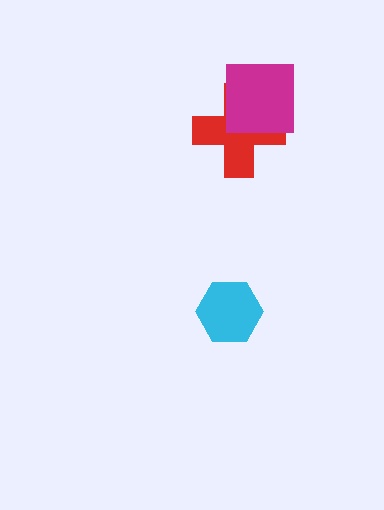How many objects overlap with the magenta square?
1 object overlaps with the magenta square.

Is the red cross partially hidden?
Yes, it is partially covered by another shape.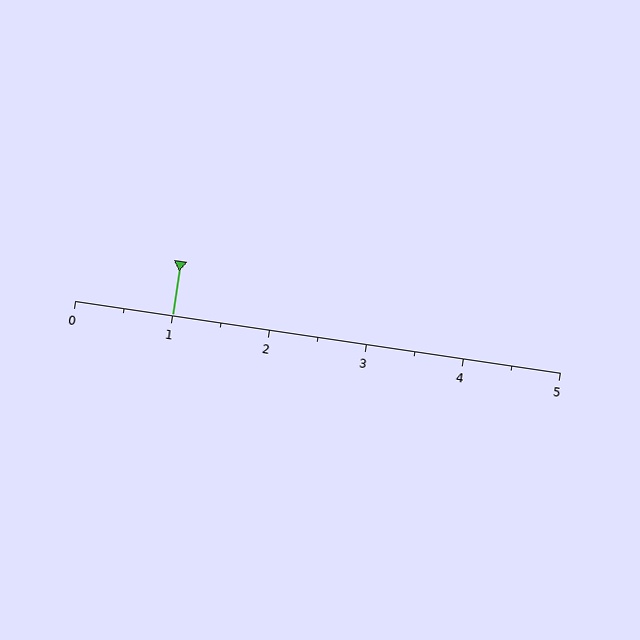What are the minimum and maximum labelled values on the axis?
The axis runs from 0 to 5.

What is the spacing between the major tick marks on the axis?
The major ticks are spaced 1 apart.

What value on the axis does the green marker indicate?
The marker indicates approximately 1.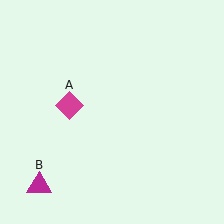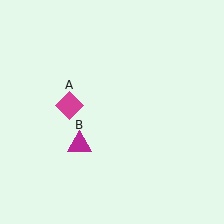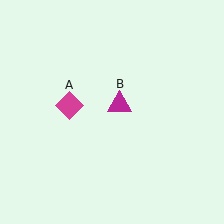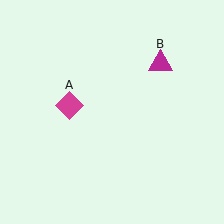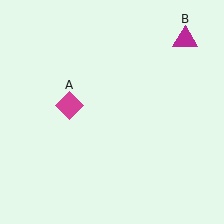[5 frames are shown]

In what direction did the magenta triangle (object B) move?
The magenta triangle (object B) moved up and to the right.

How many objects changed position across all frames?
1 object changed position: magenta triangle (object B).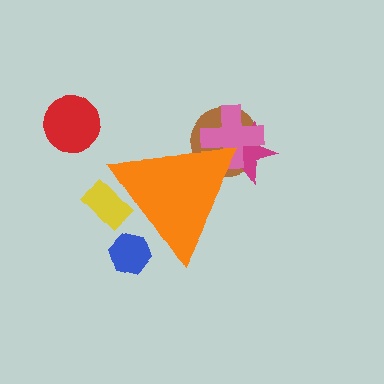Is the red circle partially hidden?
No, the red circle is fully visible.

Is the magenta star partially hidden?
Yes, the magenta star is partially hidden behind the orange triangle.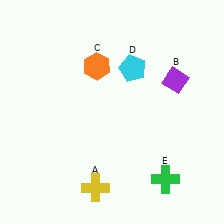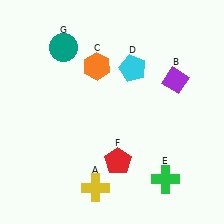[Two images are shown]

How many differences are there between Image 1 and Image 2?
There are 2 differences between the two images.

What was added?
A red pentagon (F), a teal circle (G) were added in Image 2.